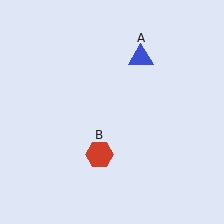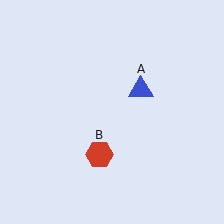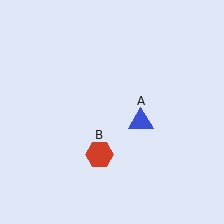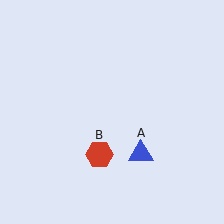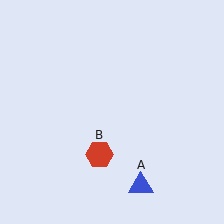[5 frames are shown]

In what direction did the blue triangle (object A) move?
The blue triangle (object A) moved down.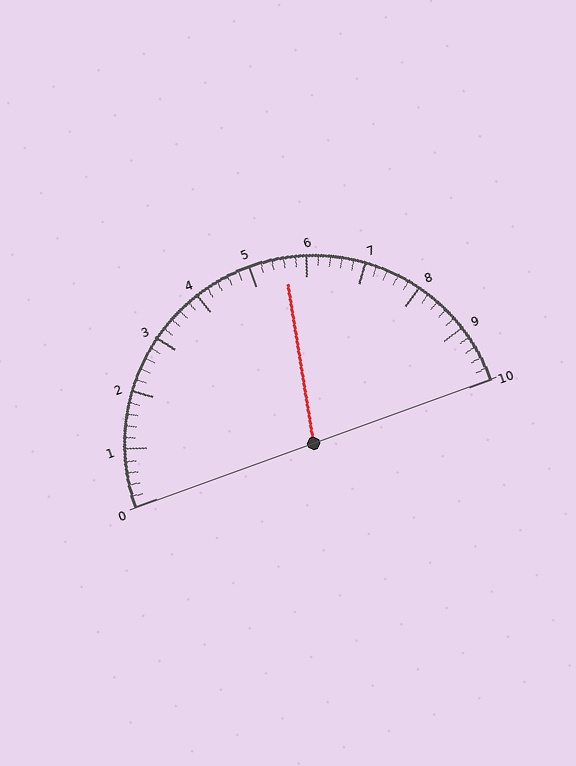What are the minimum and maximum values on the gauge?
The gauge ranges from 0 to 10.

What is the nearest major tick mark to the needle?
The nearest major tick mark is 6.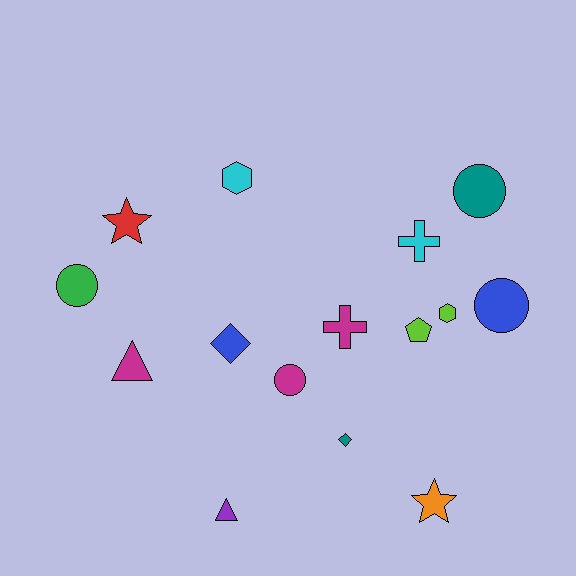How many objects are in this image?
There are 15 objects.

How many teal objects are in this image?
There are 2 teal objects.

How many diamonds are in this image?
There are 2 diamonds.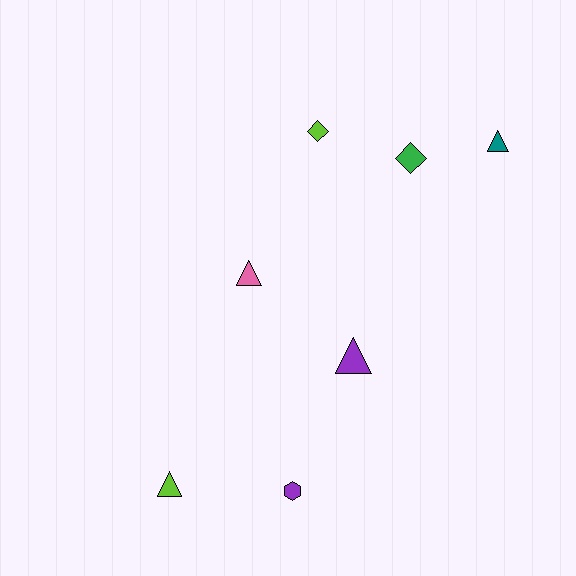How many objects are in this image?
There are 7 objects.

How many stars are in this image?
There are no stars.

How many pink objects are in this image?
There is 1 pink object.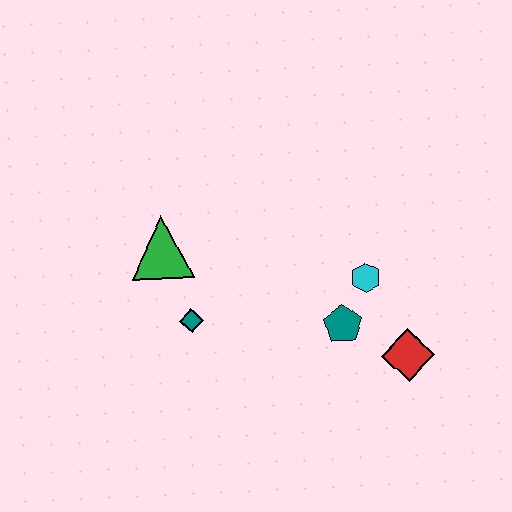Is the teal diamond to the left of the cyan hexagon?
Yes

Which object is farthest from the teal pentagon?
The green triangle is farthest from the teal pentagon.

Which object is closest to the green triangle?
The teal diamond is closest to the green triangle.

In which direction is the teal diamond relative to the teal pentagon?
The teal diamond is to the left of the teal pentagon.